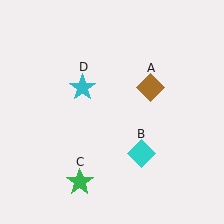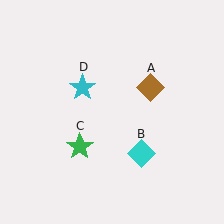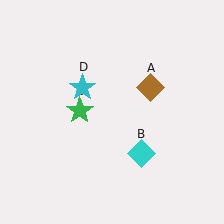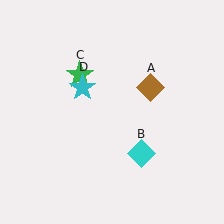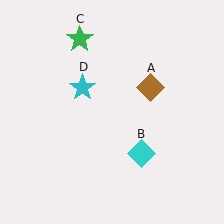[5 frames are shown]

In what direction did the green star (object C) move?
The green star (object C) moved up.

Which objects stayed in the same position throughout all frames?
Brown diamond (object A) and cyan diamond (object B) and cyan star (object D) remained stationary.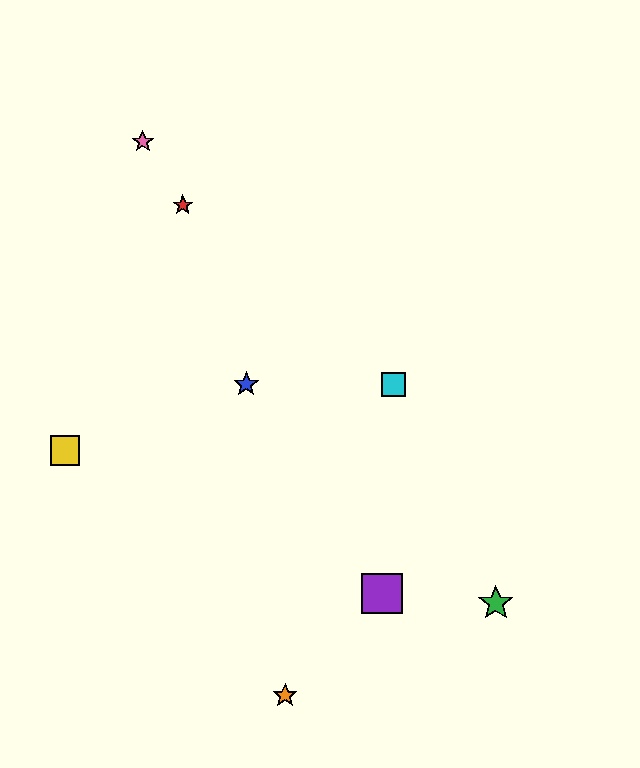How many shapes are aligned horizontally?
2 shapes (the blue star, the cyan square) are aligned horizontally.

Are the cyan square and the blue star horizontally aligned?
Yes, both are at y≈384.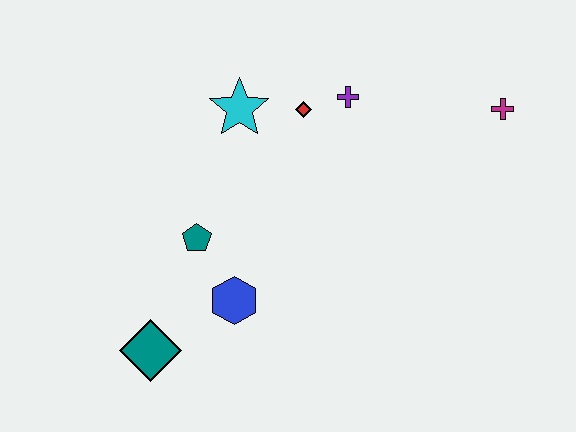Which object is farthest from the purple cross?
The teal diamond is farthest from the purple cross.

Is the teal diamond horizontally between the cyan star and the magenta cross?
No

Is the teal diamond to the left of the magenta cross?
Yes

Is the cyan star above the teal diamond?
Yes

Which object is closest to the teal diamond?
The blue hexagon is closest to the teal diamond.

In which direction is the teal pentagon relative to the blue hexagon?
The teal pentagon is above the blue hexagon.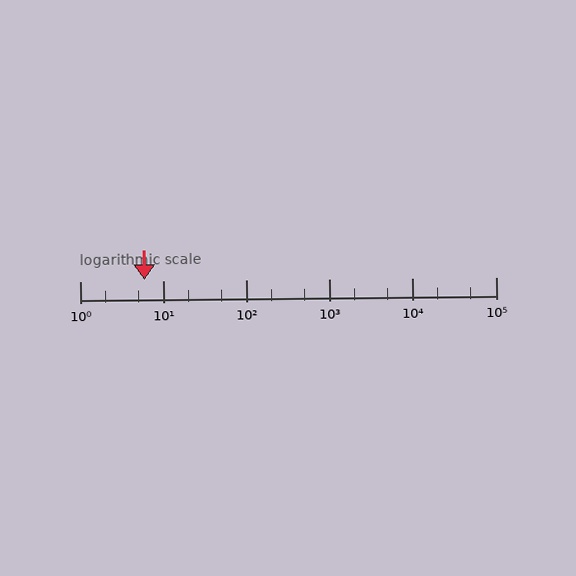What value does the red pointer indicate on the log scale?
The pointer indicates approximately 5.9.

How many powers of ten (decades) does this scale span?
The scale spans 5 decades, from 1 to 100000.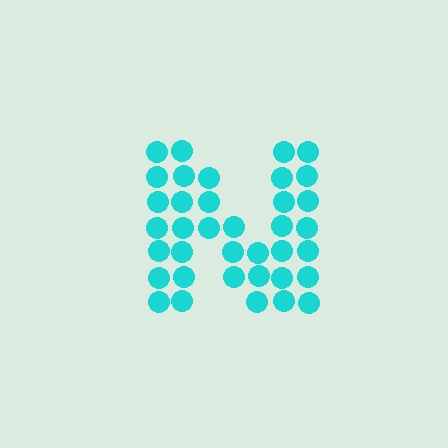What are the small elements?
The small elements are circles.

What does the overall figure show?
The overall figure shows the letter N.